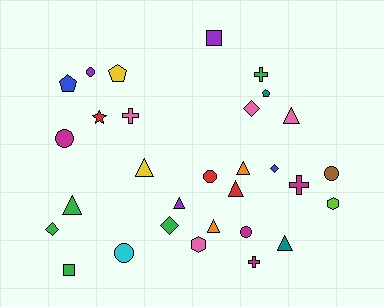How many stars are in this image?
There is 1 star.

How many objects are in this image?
There are 30 objects.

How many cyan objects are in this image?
There is 1 cyan object.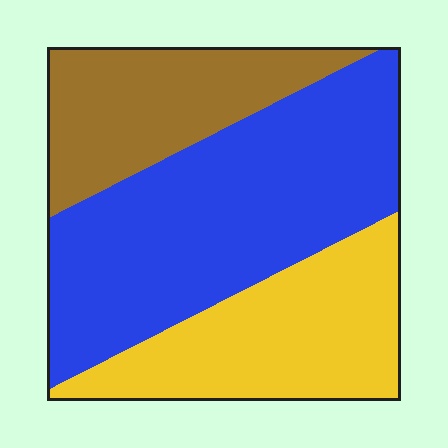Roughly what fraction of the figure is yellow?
Yellow covers 28% of the figure.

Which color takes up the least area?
Brown, at roughly 25%.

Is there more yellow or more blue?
Blue.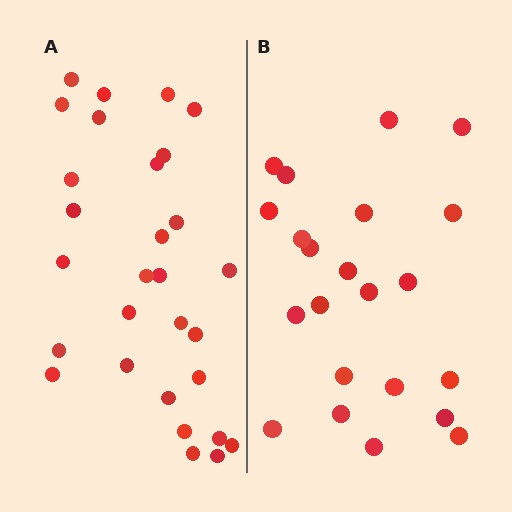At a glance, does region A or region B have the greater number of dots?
Region A (the left region) has more dots.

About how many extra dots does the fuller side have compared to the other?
Region A has roughly 8 or so more dots than region B.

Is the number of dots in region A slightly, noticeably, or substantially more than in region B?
Region A has noticeably more, but not dramatically so. The ratio is roughly 1.3 to 1.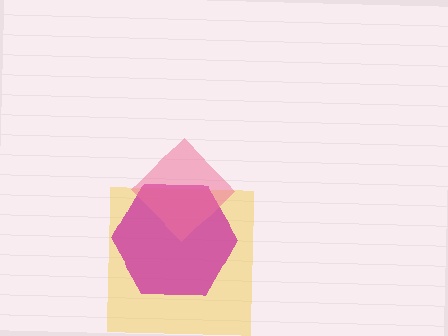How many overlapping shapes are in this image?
There are 3 overlapping shapes in the image.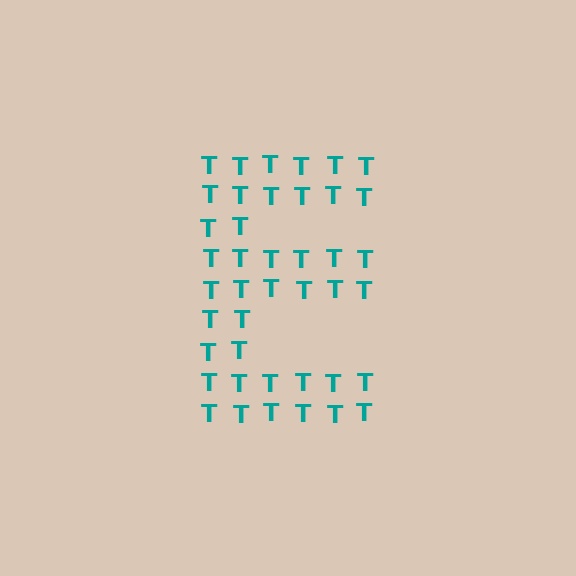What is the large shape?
The large shape is the letter E.